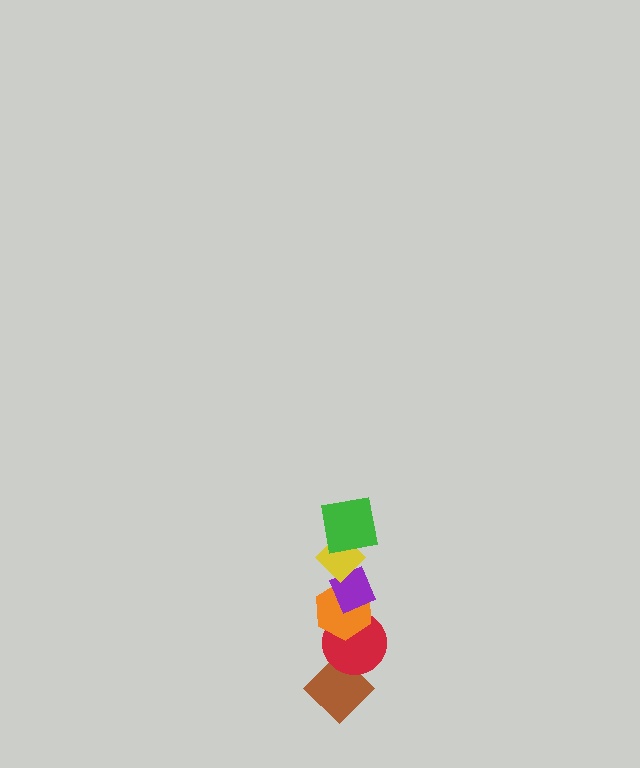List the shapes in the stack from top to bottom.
From top to bottom: the green square, the yellow diamond, the purple diamond, the orange hexagon, the red circle, the brown diamond.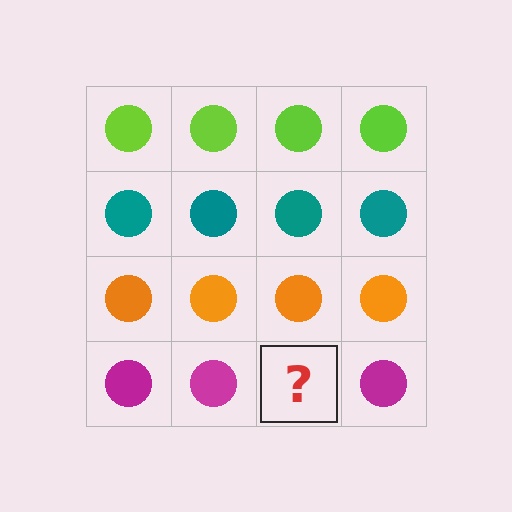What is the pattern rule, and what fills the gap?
The rule is that each row has a consistent color. The gap should be filled with a magenta circle.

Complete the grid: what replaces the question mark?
The question mark should be replaced with a magenta circle.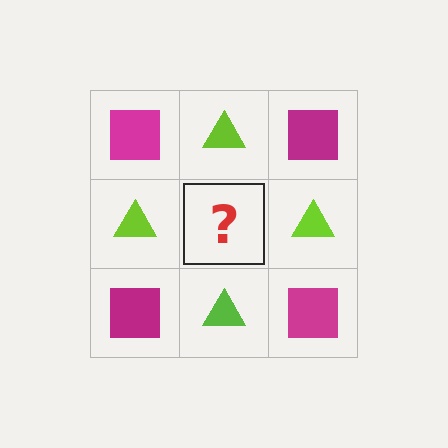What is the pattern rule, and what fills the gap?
The rule is that it alternates magenta square and lime triangle in a checkerboard pattern. The gap should be filled with a magenta square.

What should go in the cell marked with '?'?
The missing cell should contain a magenta square.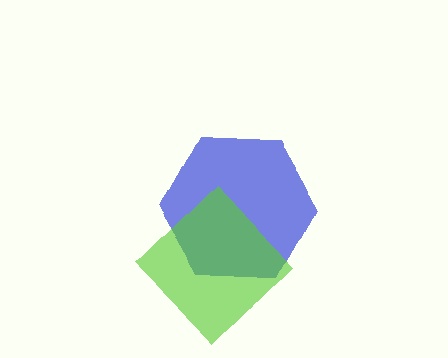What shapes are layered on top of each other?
The layered shapes are: a blue hexagon, a lime diamond.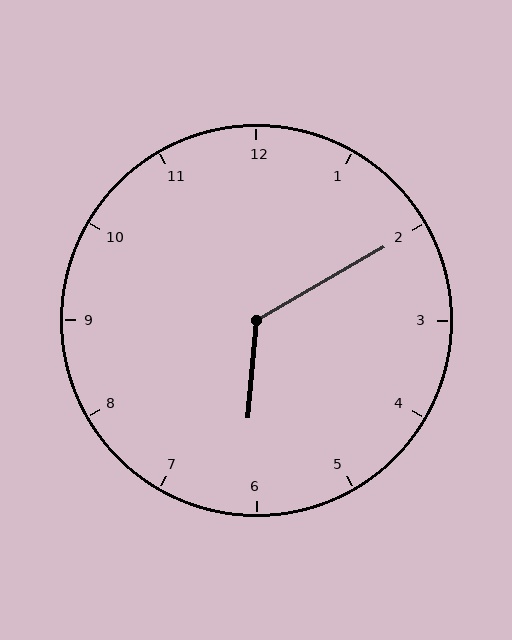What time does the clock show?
6:10.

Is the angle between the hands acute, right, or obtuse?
It is obtuse.